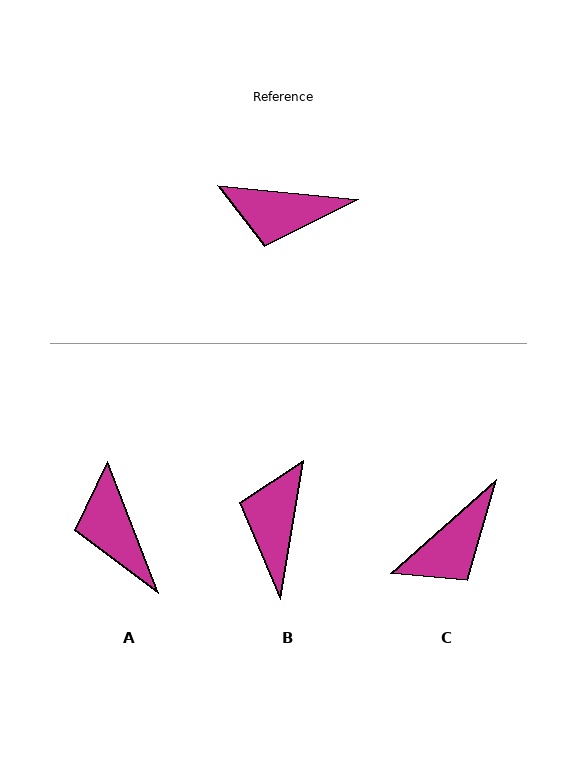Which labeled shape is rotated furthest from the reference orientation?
B, about 93 degrees away.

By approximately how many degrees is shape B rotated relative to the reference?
Approximately 93 degrees clockwise.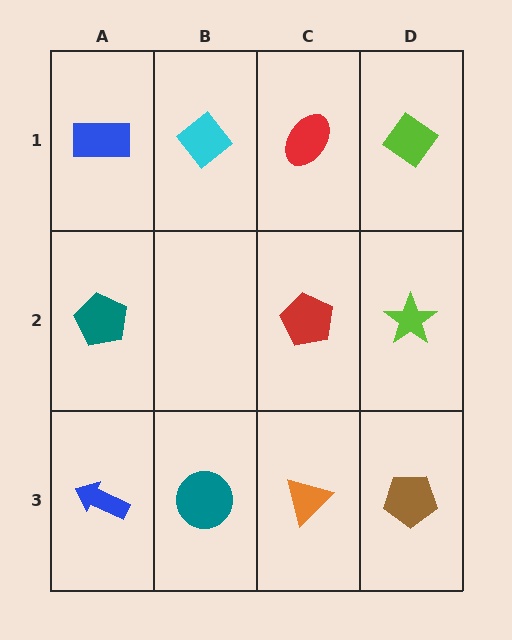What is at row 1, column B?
A cyan diamond.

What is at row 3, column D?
A brown pentagon.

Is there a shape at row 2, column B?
No, that cell is empty.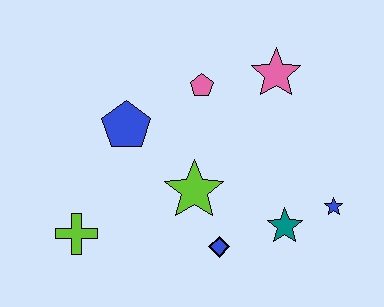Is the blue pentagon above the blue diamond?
Yes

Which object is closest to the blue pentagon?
The pink pentagon is closest to the blue pentagon.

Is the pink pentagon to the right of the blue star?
No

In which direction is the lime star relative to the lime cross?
The lime star is to the right of the lime cross.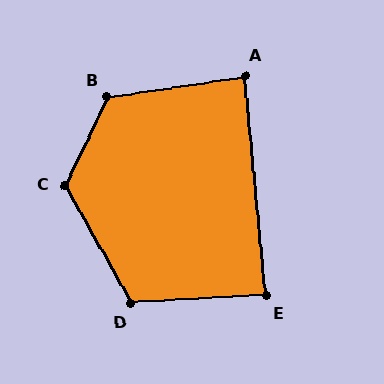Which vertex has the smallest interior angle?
A, at approximately 87 degrees.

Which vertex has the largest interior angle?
C, at approximately 125 degrees.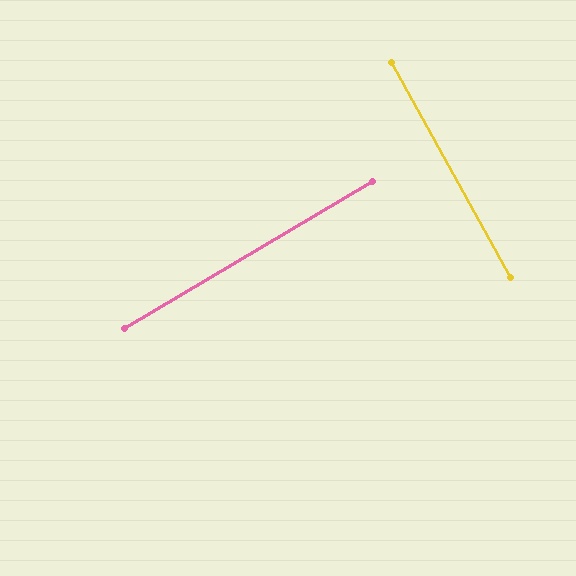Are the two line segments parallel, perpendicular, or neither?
Perpendicular — they meet at approximately 88°.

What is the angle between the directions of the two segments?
Approximately 88 degrees.